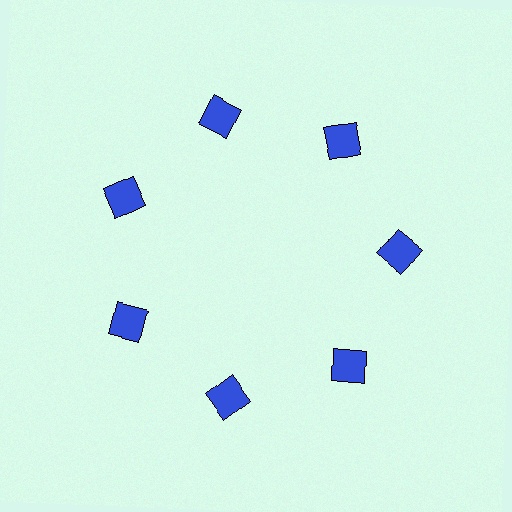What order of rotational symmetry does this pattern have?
This pattern has 7-fold rotational symmetry.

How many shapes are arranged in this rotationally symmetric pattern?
There are 7 shapes, arranged in 7 groups of 1.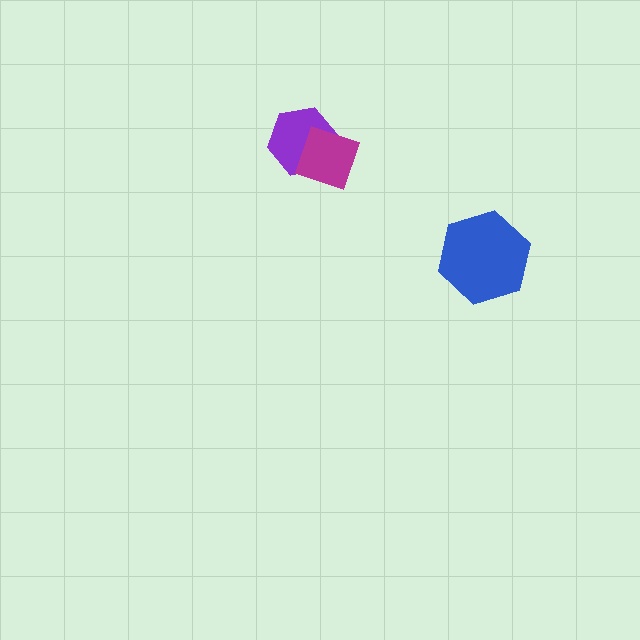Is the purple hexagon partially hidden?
Yes, it is partially covered by another shape.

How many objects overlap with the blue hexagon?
0 objects overlap with the blue hexagon.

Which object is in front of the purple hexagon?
The magenta diamond is in front of the purple hexagon.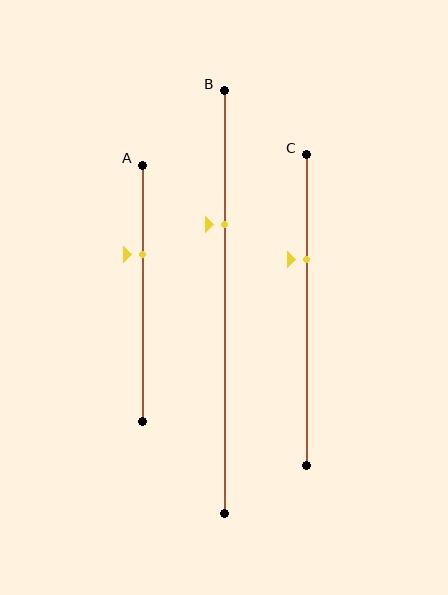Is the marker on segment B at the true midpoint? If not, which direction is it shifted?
No, the marker on segment B is shifted upward by about 18% of the segment length.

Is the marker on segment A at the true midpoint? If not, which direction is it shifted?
No, the marker on segment A is shifted upward by about 15% of the segment length.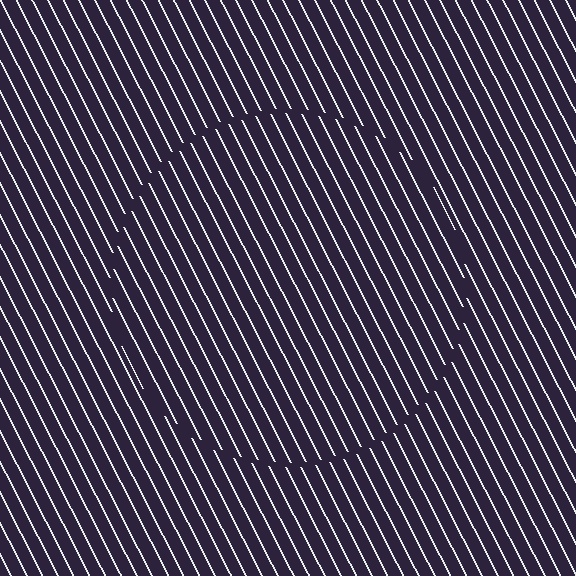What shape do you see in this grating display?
An illusory circle. The interior of the shape contains the same grating, shifted by half a period — the contour is defined by the phase discontinuity where line-ends from the inner and outer gratings abut.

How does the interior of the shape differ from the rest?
The interior of the shape contains the same grating, shifted by half a period — the contour is defined by the phase discontinuity where line-ends from the inner and outer gratings abut.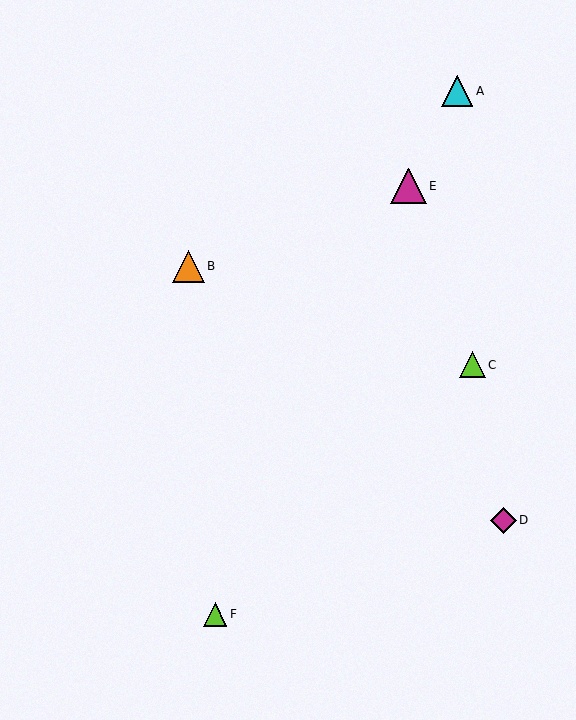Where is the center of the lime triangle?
The center of the lime triangle is at (472, 365).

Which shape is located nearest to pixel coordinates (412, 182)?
The magenta triangle (labeled E) at (408, 186) is nearest to that location.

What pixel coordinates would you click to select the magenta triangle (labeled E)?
Click at (408, 186) to select the magenta triangle E.